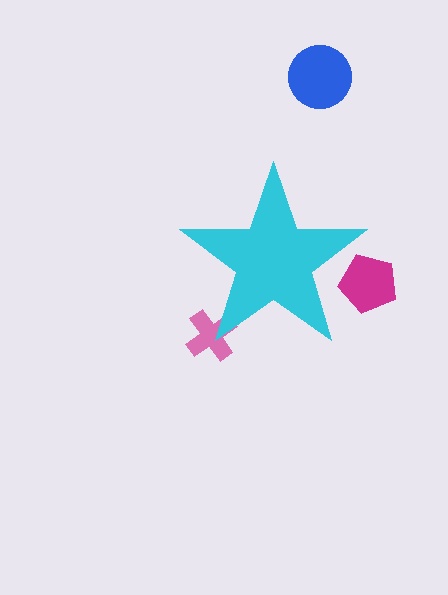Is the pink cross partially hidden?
Yes, the pink cross is partially hidden behind the cyan star.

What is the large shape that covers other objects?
A cyan star.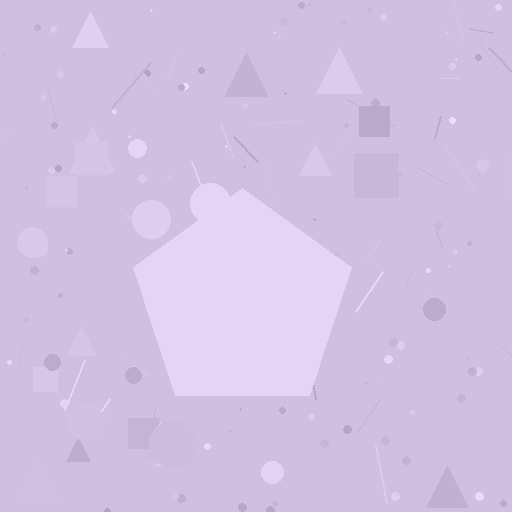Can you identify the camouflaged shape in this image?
The camouflaged shape is a pentagon.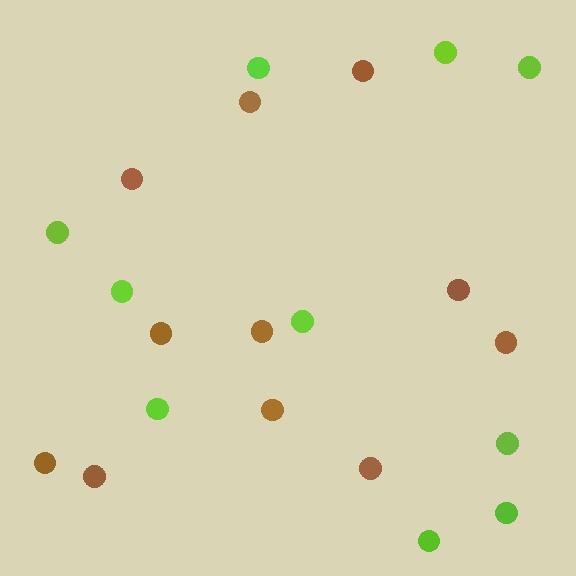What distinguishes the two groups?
There are 2 groups: one group of brown circles (11) and one group of lime circles (10).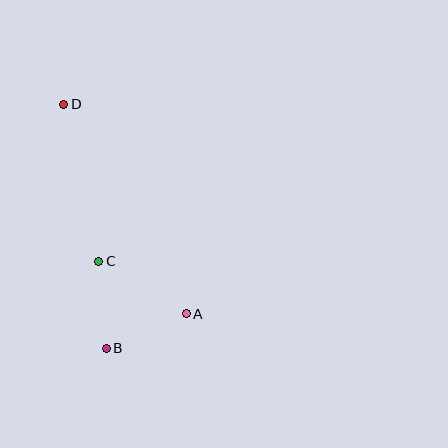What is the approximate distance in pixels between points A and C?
The distance between A and C is approximately 102 pixels.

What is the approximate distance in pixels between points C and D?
The distance between C and D is approximately 161 pixels.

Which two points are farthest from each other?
Points B and D are farthest from each other.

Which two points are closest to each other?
Points A and B are closest to each other.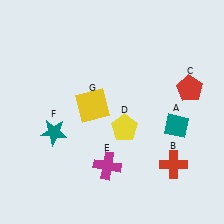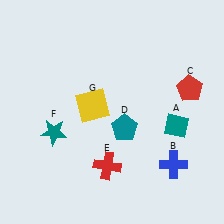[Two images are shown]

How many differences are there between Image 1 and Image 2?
There are 3 differences between the two images.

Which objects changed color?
B changed from red to blue. D changed from yellow to teal. E changed from magenta to red.